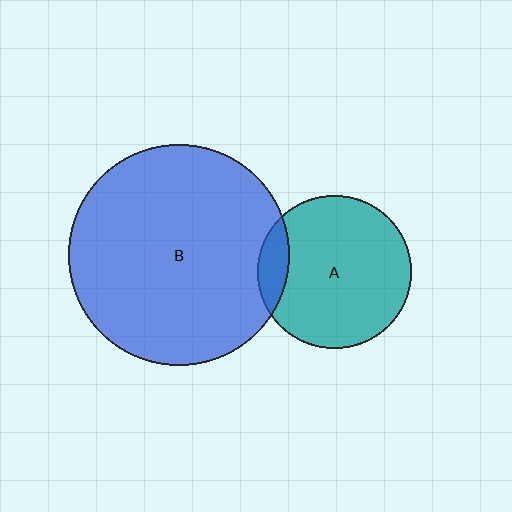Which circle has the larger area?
Circle B (blue).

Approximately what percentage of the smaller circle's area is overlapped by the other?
Approximately 10%.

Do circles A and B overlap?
Yes.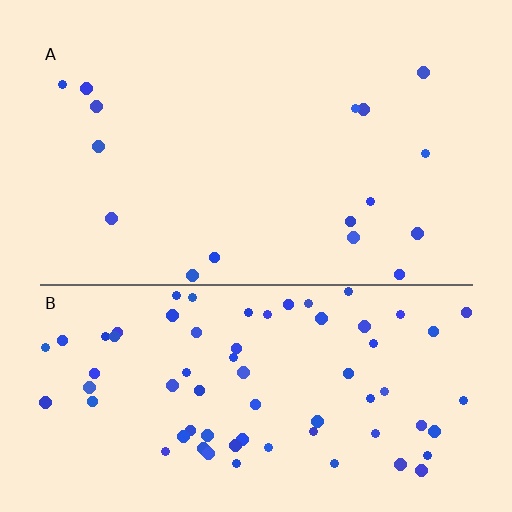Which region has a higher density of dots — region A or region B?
B (the bottom).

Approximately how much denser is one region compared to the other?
Approximately 4.5× — region B over region A.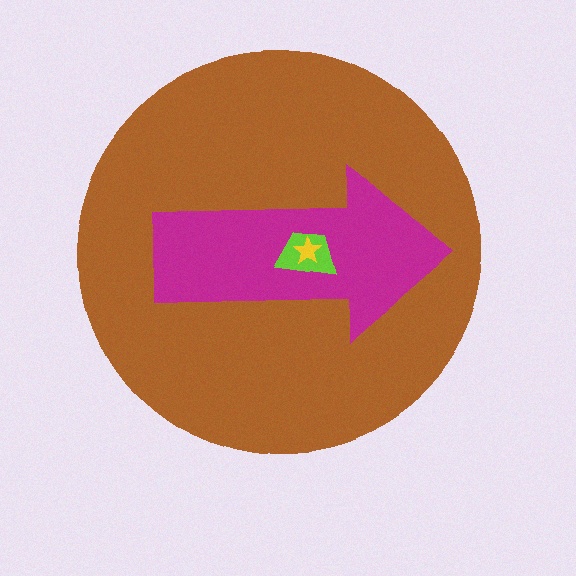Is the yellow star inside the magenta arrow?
Yes.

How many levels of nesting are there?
4.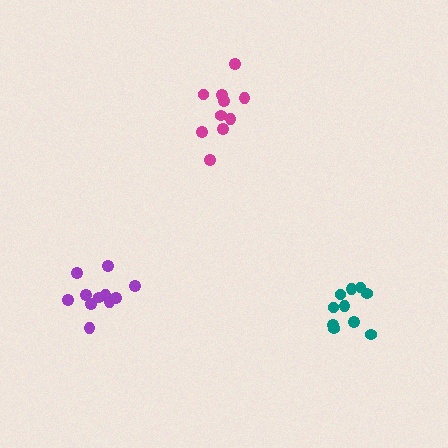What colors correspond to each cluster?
The clusters are colored: magenta, purple, teal.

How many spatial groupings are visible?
There are 3 spatial groupings.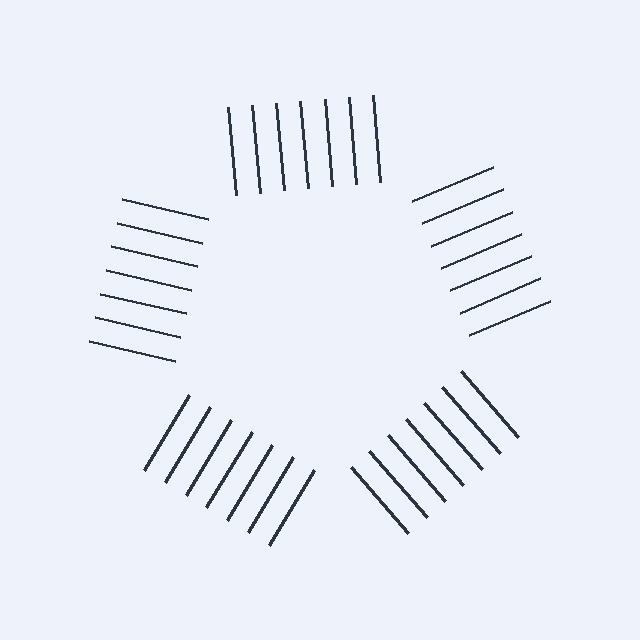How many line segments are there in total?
35 — 7 along each of the 5 edges.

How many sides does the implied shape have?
5 sides — the line-ends trace a pentagon.